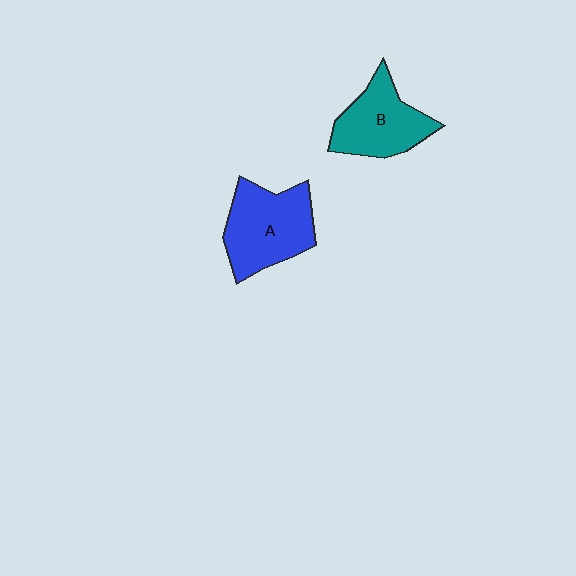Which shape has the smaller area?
Shape B (teal).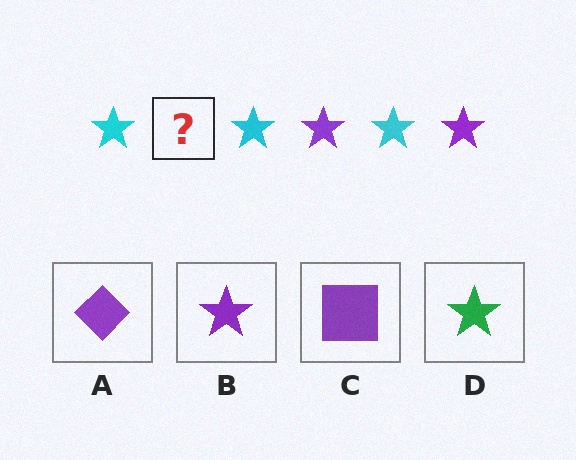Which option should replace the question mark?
Option B.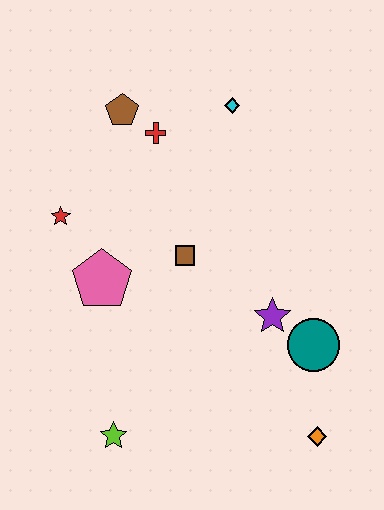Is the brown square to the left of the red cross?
No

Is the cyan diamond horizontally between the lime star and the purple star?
Yes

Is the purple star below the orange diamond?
No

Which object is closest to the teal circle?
The purple star is closest to the teal circle.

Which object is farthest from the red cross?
The orange diamond is farthest from the red cross.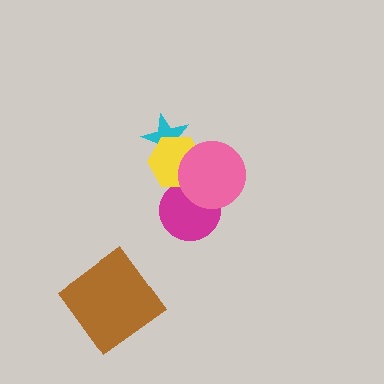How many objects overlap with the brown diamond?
0 objects overlap with the brown diamond.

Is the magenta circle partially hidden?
Yes, it is partially covered by another shape.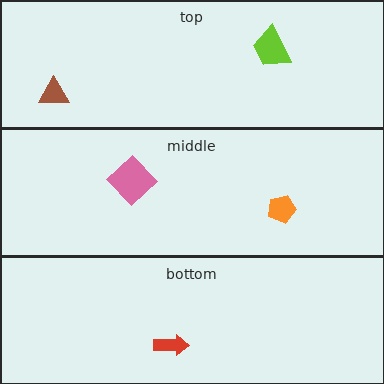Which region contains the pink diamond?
The middle region.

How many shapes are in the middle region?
2.